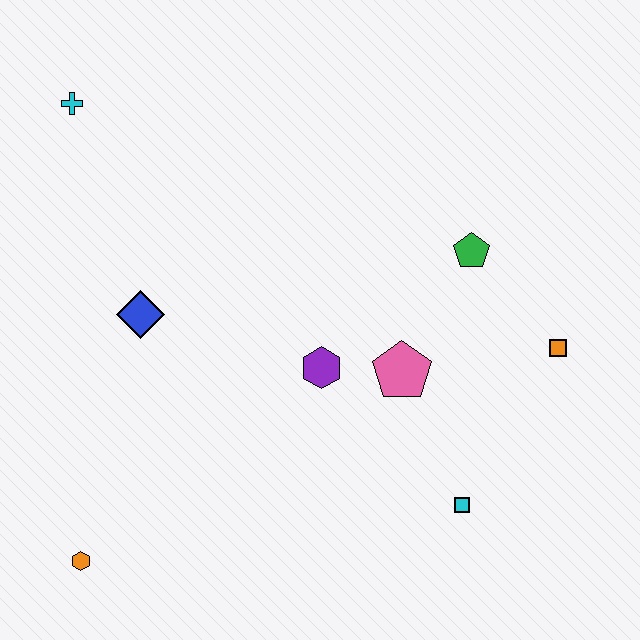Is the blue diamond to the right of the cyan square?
No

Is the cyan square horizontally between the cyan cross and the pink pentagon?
No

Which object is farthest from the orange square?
The cyan cross is farthest from the orange square.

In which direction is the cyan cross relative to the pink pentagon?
The cyan cross is to the left of the pink pentagon.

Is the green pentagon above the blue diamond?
Yes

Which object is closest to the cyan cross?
The blue diamond is closest to the cyan cross.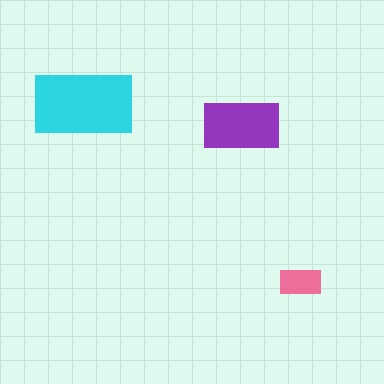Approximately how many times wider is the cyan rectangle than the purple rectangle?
About 1.5 times wider.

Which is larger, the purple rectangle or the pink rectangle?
The purple one.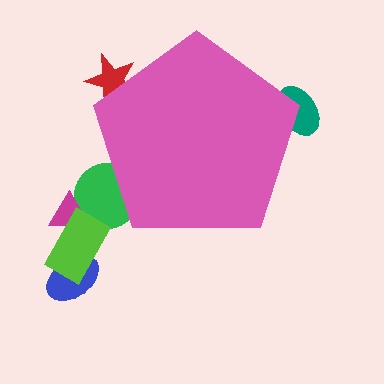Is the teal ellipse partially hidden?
Yes, the teal ellipse is partially hidden behind the pink pentagon.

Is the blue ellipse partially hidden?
No, the blue ellipse is fully visible.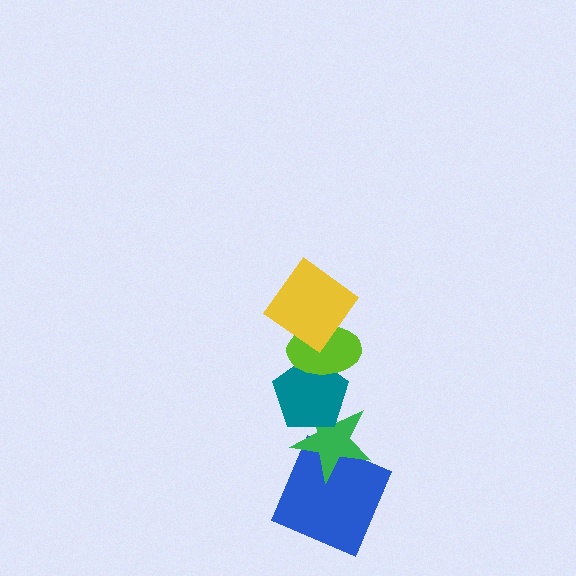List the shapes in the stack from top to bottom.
From top to bottom: the yellow diamond, the lime ellipse, the teal pentagon, the green star, the blue square.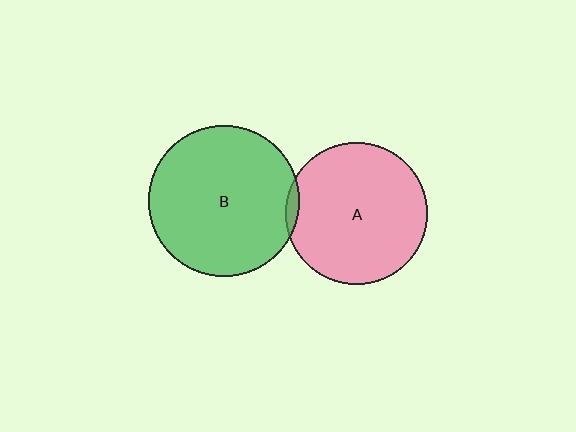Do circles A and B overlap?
Yes.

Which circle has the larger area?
Circle B (green).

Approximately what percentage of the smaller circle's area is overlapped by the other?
Approximately 5%.